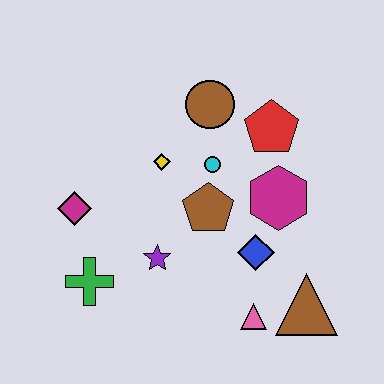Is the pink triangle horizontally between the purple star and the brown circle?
No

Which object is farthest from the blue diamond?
The magenta diamond is farthest from the blue diamond.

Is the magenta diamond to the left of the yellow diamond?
Yes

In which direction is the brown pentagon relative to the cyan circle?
The brown pentagon is below the cyan circle.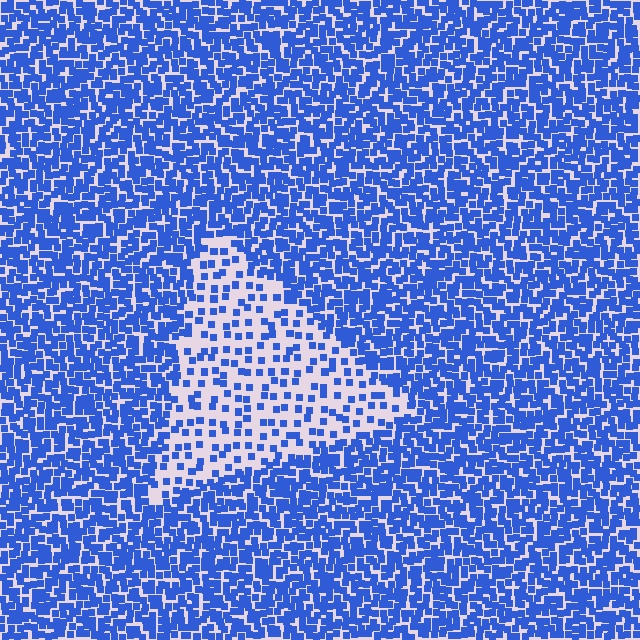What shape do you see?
I see a triangle.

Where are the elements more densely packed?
The elements are more densely packed outside the triangle boundary.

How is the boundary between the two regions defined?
The boundary is defined by a change in element density (approximately 2.7x ratio). All elements are the same color, size, and shape.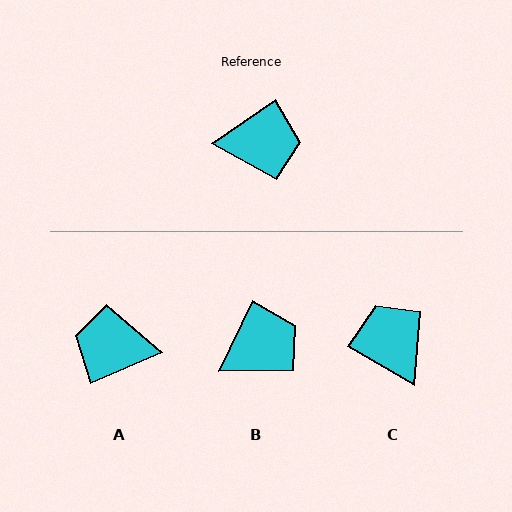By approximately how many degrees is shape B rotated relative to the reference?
Approximately 30 degrees counter-clockwise.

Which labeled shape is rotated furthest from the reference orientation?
A, about 169 degrees away.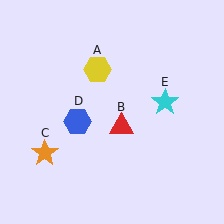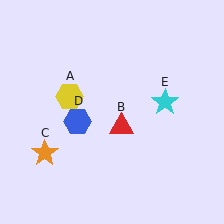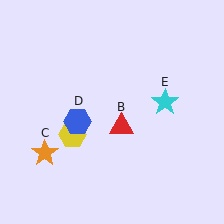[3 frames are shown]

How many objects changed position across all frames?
1 object changed position: yellow hexagon (object A).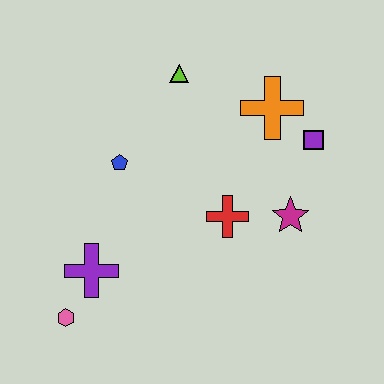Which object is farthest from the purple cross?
The purple square is farthest from the purple cross.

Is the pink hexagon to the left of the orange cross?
Yes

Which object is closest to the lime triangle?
The orange cross is closest to the lime triangle.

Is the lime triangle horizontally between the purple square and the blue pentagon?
Yes